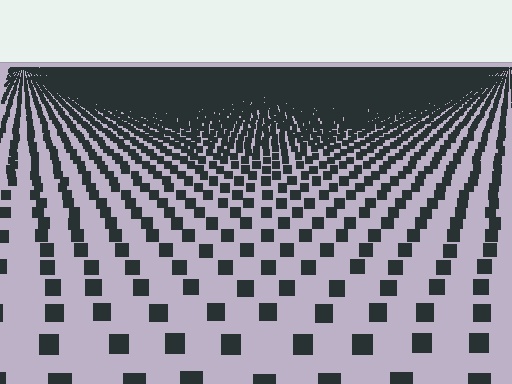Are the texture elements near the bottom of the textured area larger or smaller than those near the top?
Larger. Near the bottom, elements are closer to the viewer and appear at a bigger on-screen size.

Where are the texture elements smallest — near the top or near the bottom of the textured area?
Near the top.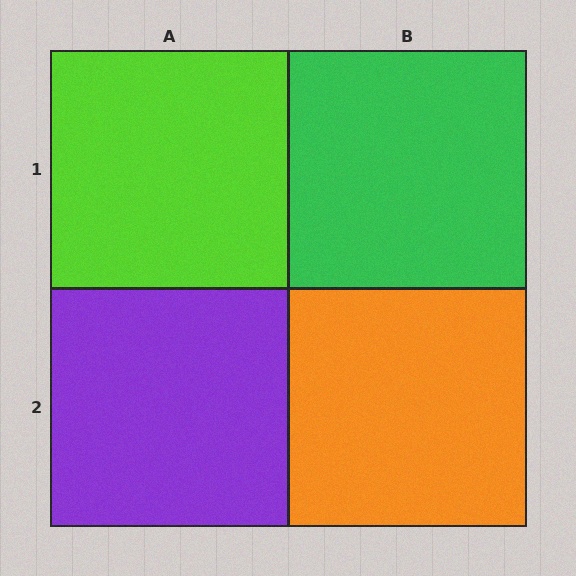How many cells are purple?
1 cell is purple.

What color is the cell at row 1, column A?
Lime.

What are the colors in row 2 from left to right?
Purple, orange.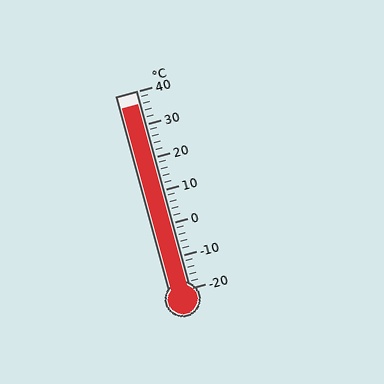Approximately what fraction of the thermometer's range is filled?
The thermometer is filled to approximately 95% of its range.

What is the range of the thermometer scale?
The thermometer scale ranges from -20°C to 40°C.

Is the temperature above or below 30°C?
The temperature is above 30°C.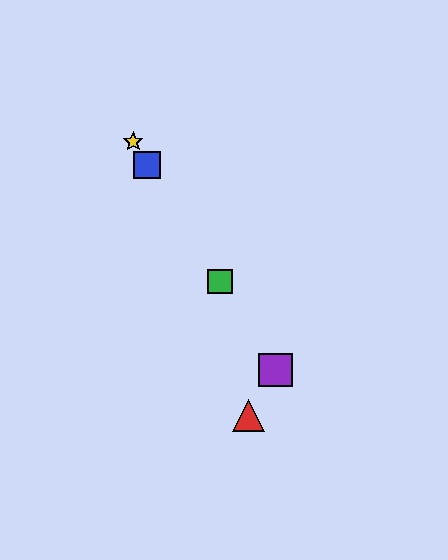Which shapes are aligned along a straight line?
The blue square, the green square, the yellow star, the purple square are aligned along a straight line.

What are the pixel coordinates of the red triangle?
The red triangle is at (248, 415).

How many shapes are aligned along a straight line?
4 shapes (the blue square, the green square, the yellow star, the purple square) are aligned along a straight line.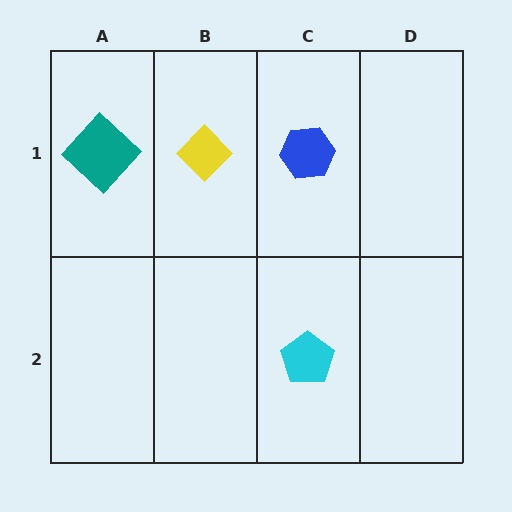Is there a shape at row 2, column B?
No, that cell is empty.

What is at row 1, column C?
A blue hexagon.